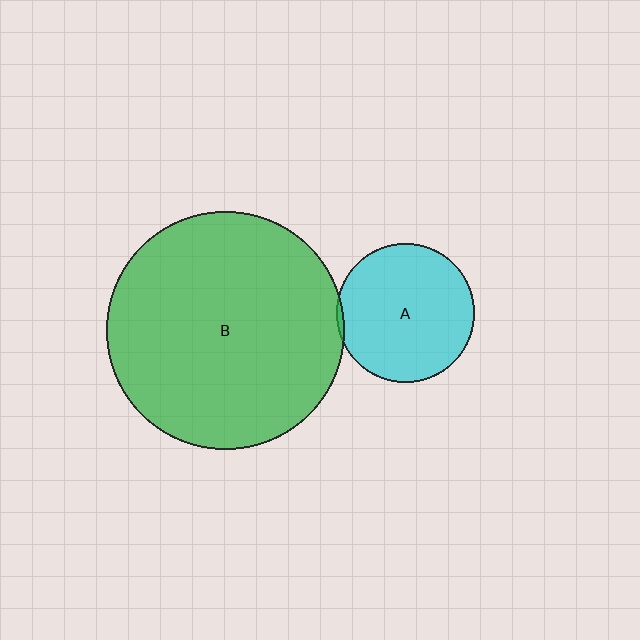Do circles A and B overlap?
Yes.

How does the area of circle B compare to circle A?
Approximately 3.0 times.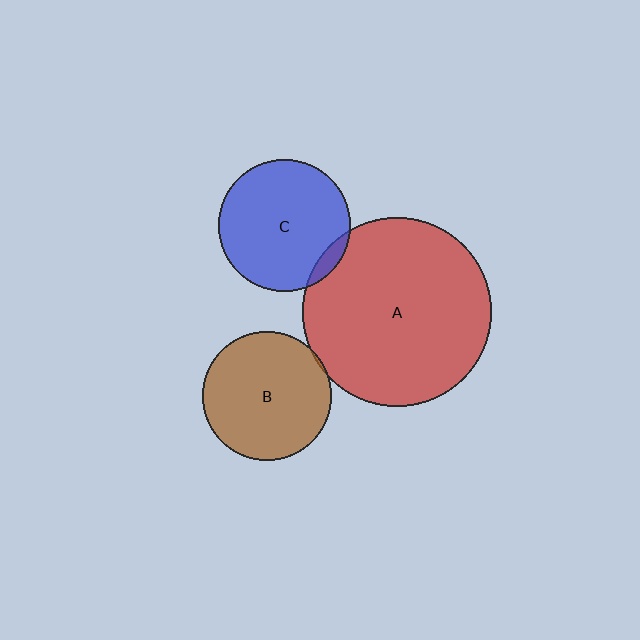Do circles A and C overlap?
Yes.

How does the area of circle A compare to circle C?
Approximately 2.1 times.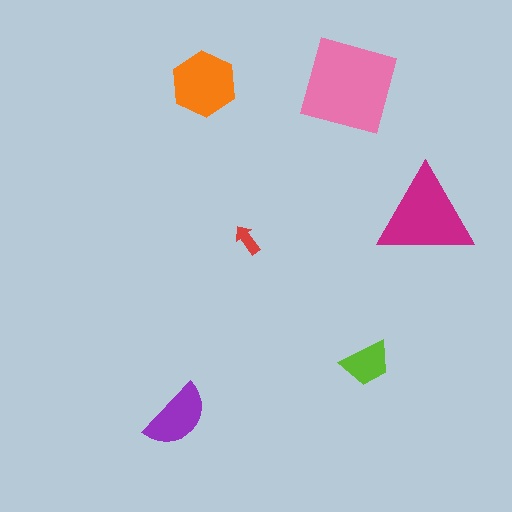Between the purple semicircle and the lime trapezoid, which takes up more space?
The purple semicircle.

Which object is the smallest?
The red arrow.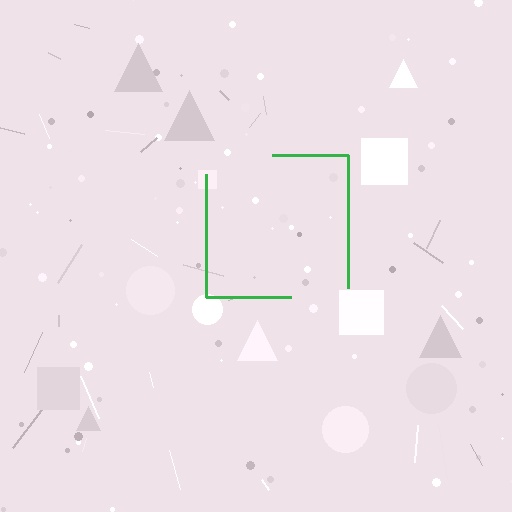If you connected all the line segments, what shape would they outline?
They would outline a square.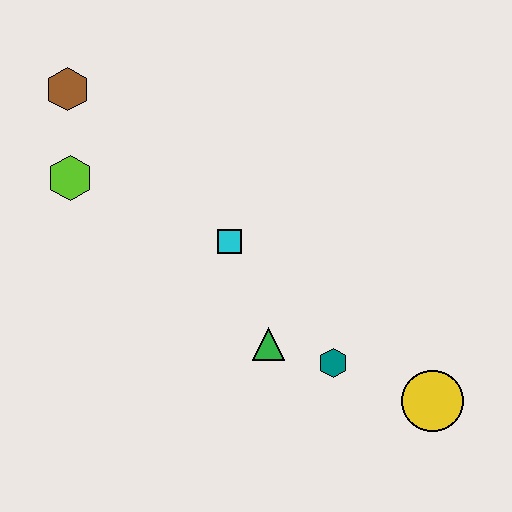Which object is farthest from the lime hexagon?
The yellow circle is farthest from the lime hexagon.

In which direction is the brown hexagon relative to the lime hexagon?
The brown hexagon is above the lime hexagon.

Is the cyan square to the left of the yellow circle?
Yes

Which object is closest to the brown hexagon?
The lime hexagon is closest to the brown hexagon.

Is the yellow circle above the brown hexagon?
No